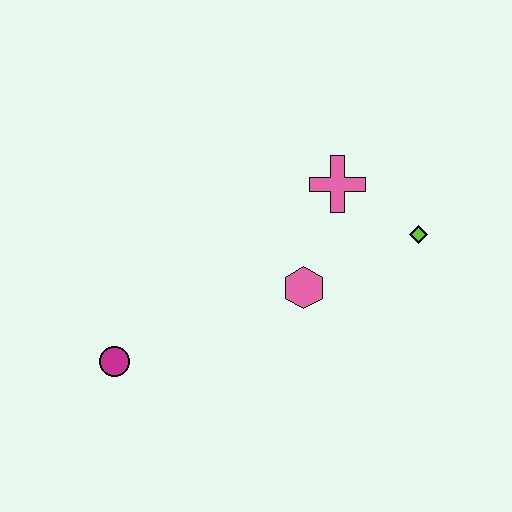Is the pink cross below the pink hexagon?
No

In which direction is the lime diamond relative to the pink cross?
The lime diamond is to the right of the pink cross.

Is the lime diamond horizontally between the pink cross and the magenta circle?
No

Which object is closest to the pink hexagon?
The pink cross is closest to the pink hexagon.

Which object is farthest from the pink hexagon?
The magenta circle is farthest from the pink hexagon.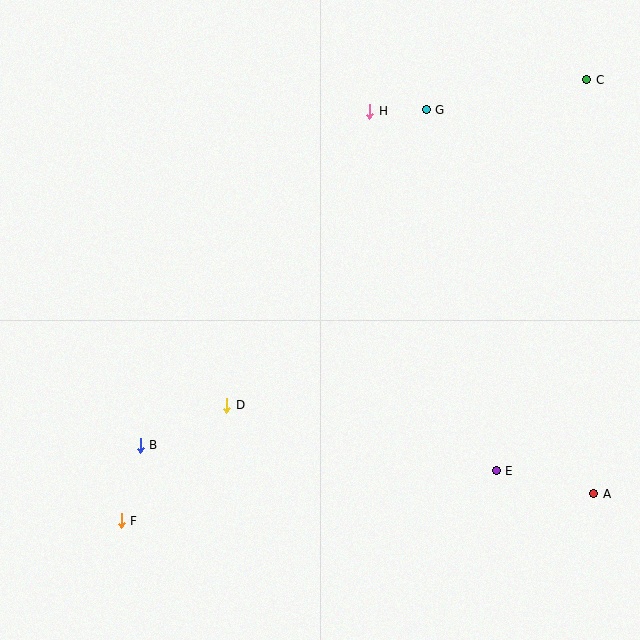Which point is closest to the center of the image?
Point D at (227, 405) is closest to the center.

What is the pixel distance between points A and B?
The distance between A and B is 456 pixels.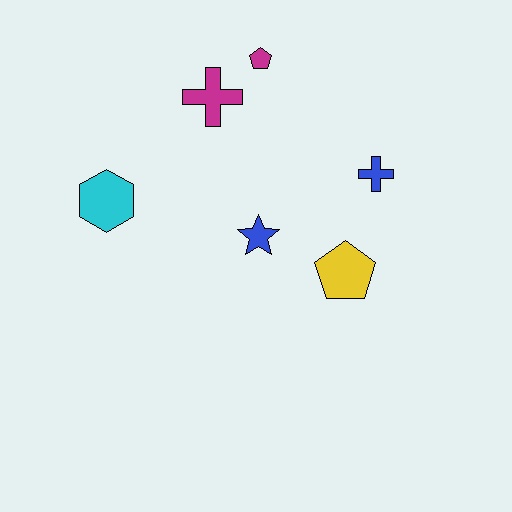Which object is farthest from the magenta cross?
The yellow pentagon is farthest from the magenta cross.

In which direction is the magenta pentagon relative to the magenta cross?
The magenta pentagon is to the right of the magenta cross.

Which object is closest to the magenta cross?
The magenta pentagon is closest to the magenta cross.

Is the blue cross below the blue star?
No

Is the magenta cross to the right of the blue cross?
No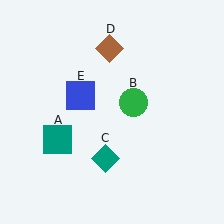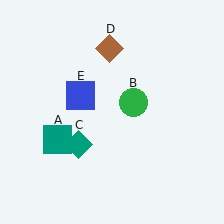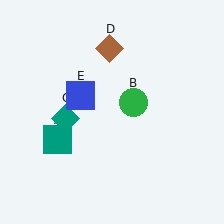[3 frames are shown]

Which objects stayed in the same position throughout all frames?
Teal square (object A) and green circle (object B) and brown diamond (object D) and blue square (object E) remained stationary.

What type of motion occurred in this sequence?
The teal diamond (object C) rotated clockwise around the center of the scene.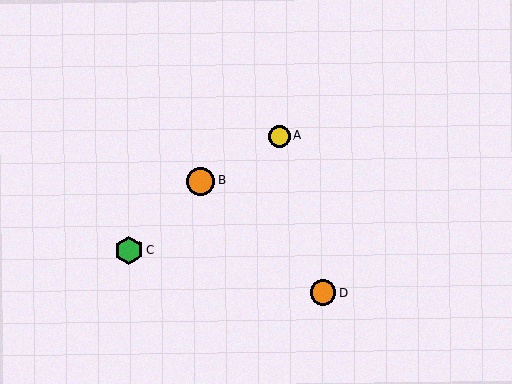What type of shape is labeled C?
Shape C is a green hexagon.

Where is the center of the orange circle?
The center of the orange circle is at (324, 293).